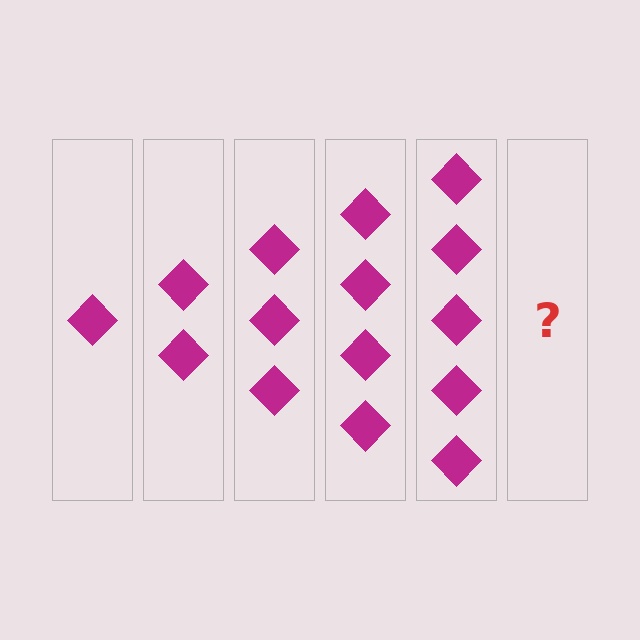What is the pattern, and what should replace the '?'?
The pattern is that each step adds one more diamond. The '?' should be 6 diamonds.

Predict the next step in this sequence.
The next step is 6 diamonds.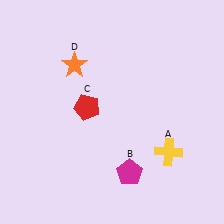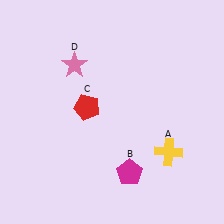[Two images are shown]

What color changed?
The star (D) changed from orange in Image 1 to pink in Image 2.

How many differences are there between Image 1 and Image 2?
There is 1 difference between the two images.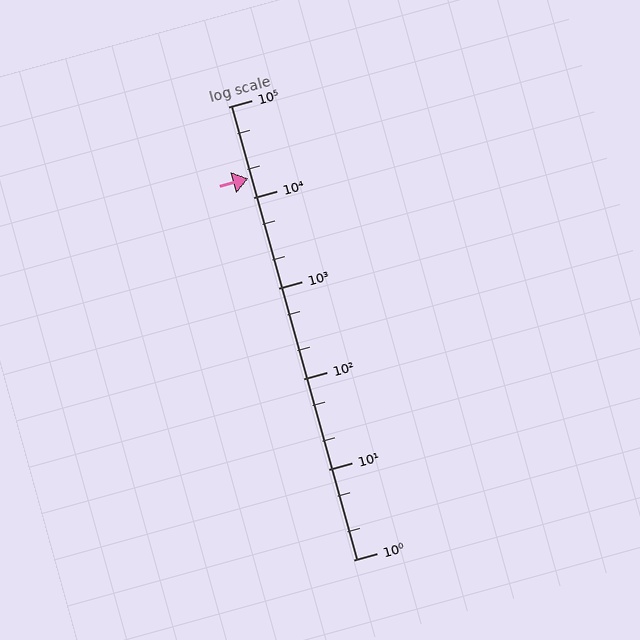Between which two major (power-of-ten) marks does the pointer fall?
The pointer is between 10000 and 100000.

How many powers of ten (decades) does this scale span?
The scale spans 5 decades, from 1 to 100000.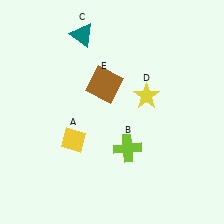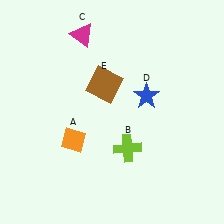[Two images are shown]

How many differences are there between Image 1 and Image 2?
There are 3 differences between the two images.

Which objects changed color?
A changed from yellow to orange. C changed from teal to magenta. D changed from yellow to blue.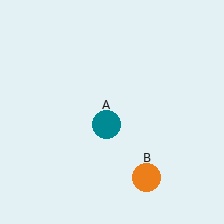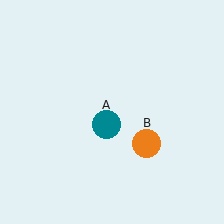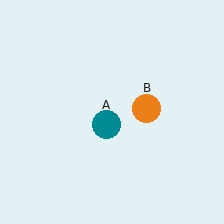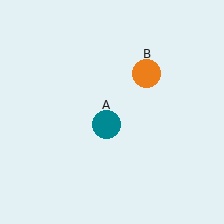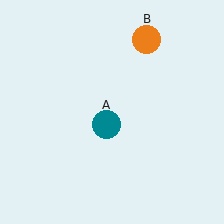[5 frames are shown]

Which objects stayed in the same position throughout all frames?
Teal circle (object A) remained stationary.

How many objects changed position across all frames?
1 object changed position: orange circle (object B).